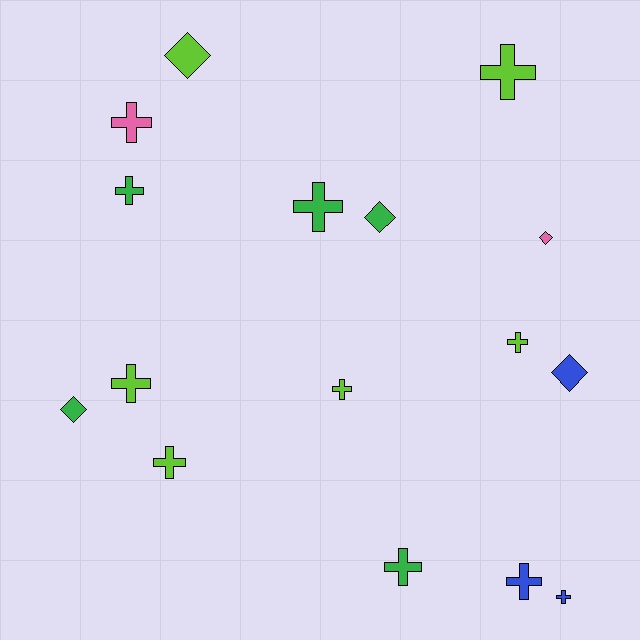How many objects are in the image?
There are 16 objects.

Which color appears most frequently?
Lime, with 6 objects.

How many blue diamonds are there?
There is 1 blue diamond.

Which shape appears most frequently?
Cross, with 11 objects.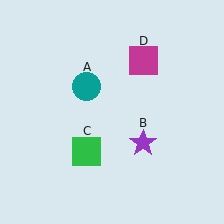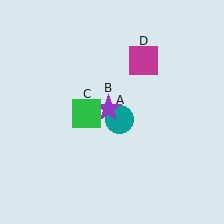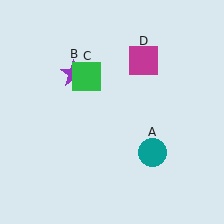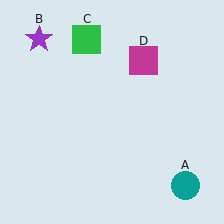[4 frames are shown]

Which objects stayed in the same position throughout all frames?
Magenta square (object D) remained stationary.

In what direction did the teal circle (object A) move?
The teal circle (object A) moved down and to the right.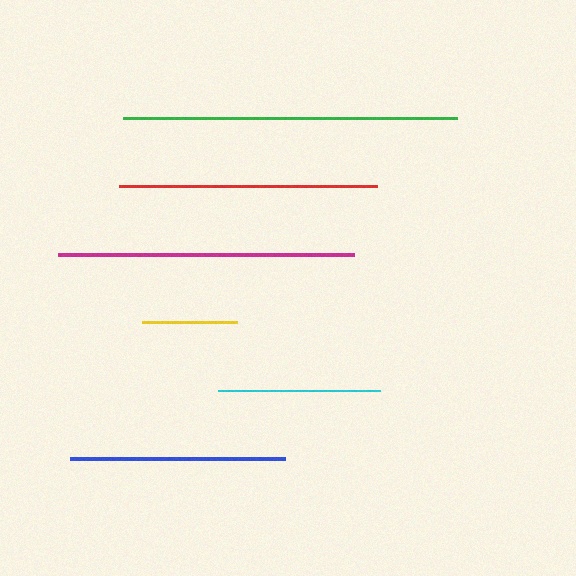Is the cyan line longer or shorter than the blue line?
The blue line is longer than the cyan line.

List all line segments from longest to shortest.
From longest to shortest: green, magenta, red, blue, cyan, yellow.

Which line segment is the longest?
The green line is the longest at approximately 334 pixels.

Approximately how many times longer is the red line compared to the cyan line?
The red line is approximately 1.6 times the length of the cyan line.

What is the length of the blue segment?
The blue segment is approximately 215 pixels long.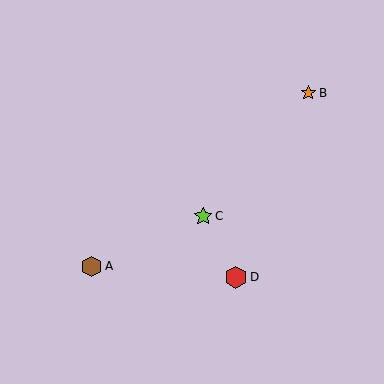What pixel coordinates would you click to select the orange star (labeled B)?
Click at (308, 93) to select the orange star B.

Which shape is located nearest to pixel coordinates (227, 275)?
The red hexagon (labeled D) at (236, 277) is nearest to that location.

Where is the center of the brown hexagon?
The center of the brown hexagon is at (92, 266).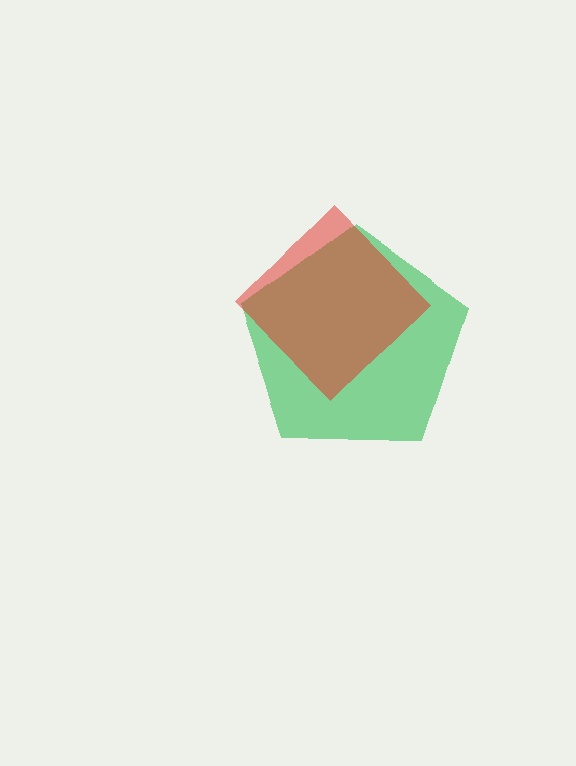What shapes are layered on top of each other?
The layered shapes are: a green pentagon, a red diamond.